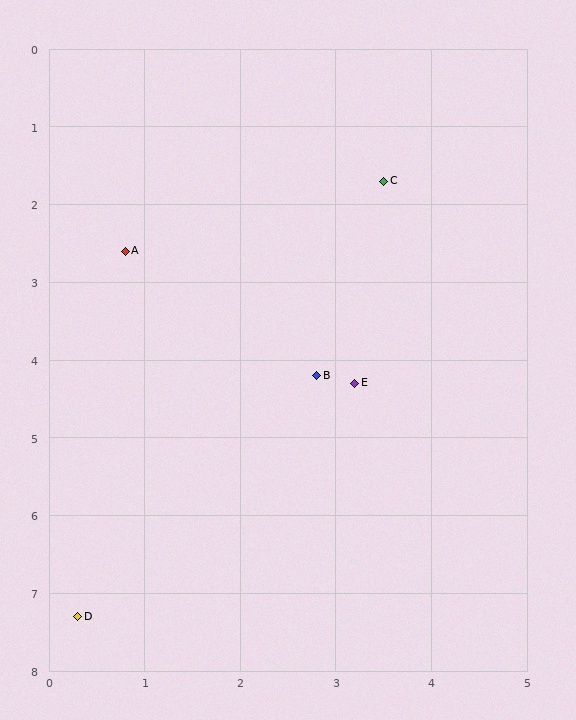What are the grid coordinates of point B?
Point B is at approximately (2.8, 4.2).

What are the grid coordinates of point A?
Point A is at approximately (0.8, 2.6).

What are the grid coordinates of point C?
Point C is at approximately (3.5, 1.7).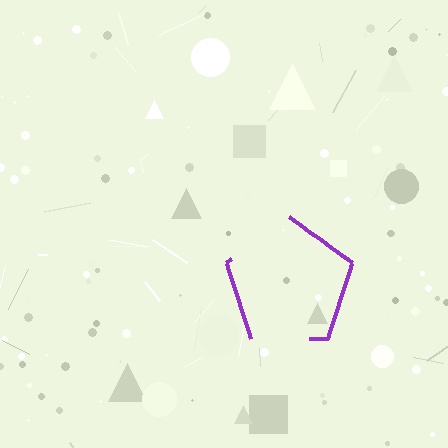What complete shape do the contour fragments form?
The contour fragments form a pentagon.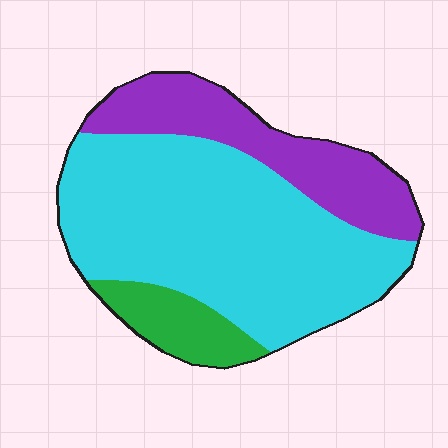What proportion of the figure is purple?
Purple takes up between a sixth and a third of the figure.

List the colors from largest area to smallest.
From largest to smallest: cyan, purple, green.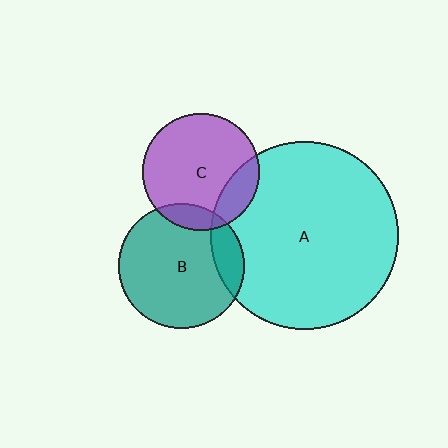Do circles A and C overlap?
Yes.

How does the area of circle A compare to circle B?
Approximately 2.2 times.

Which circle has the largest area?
Circle A (cyan).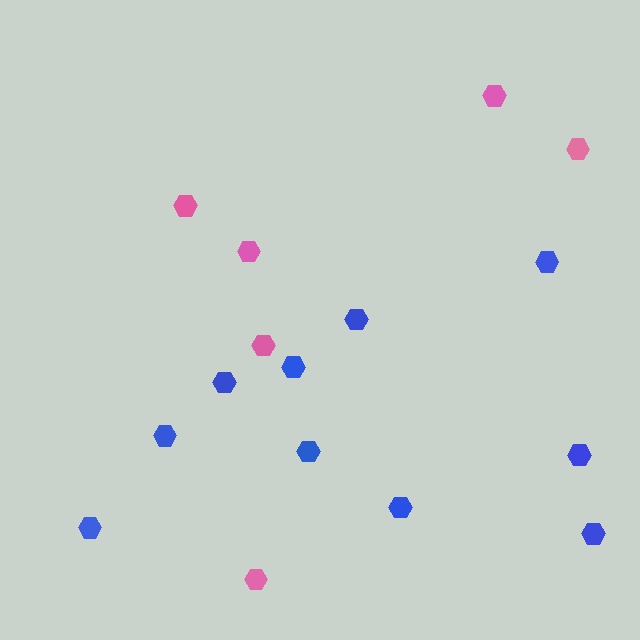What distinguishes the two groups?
There are 2 groups: one group of pink hexagons (6) and one group of blue hexagons (10).